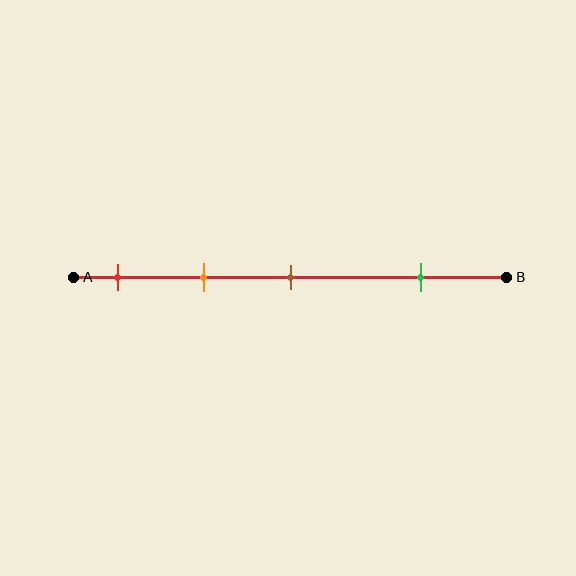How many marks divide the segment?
There are 4 marks dividing the segment.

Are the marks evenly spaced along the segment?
No, the marks are not evenly spaced.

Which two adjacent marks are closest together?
The red and orange marks are the closest adjacent pair.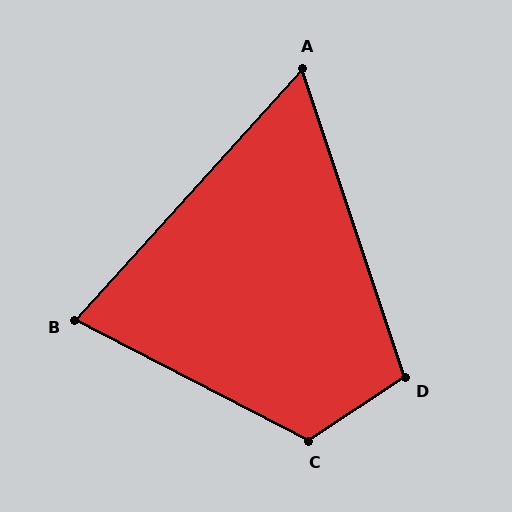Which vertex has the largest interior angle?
C, at approximately 119 degrees.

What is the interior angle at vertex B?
Approximately 75 degrees (acute).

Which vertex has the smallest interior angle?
A, at approximately 61 degrees.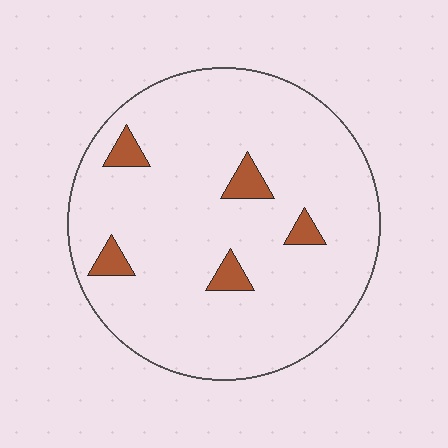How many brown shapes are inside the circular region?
5.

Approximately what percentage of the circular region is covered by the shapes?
Approximately 5%.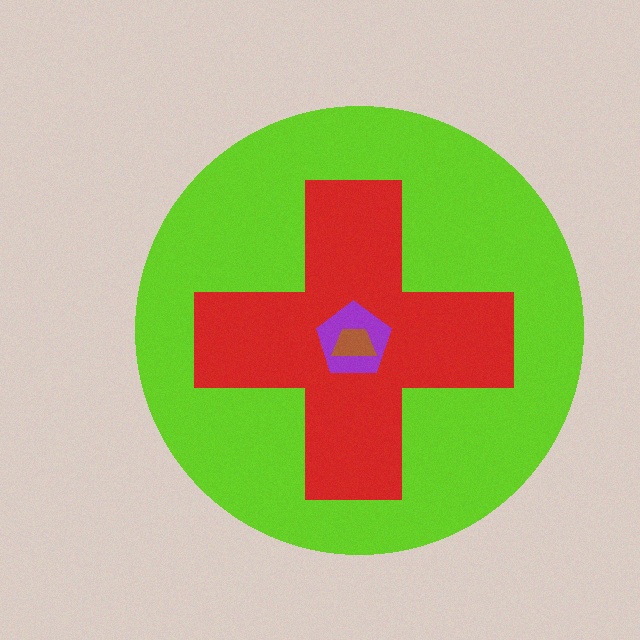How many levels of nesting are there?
4.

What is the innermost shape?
The brown trapezoid.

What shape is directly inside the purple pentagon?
The brown trapezoid.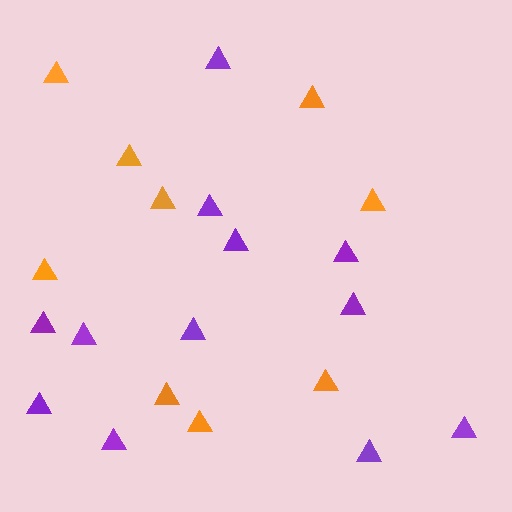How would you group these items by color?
There are 2 groups: one group of orange triangles (9) and one group of purple triangles (12).